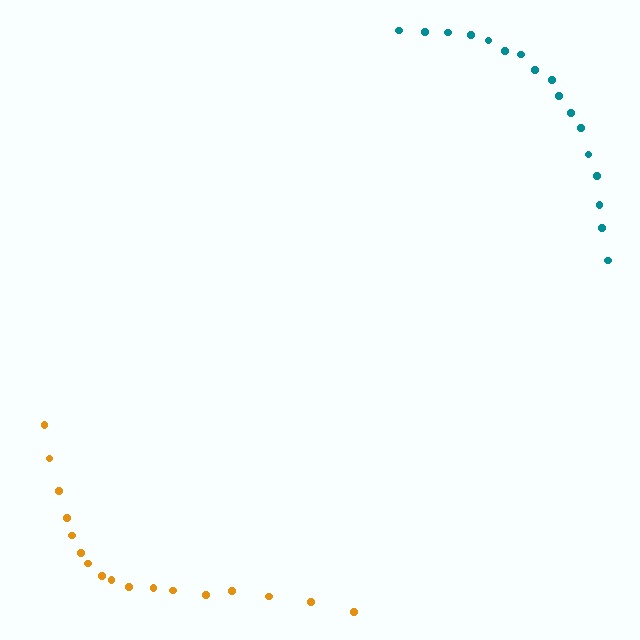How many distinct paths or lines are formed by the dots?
There are 2 distinct paths.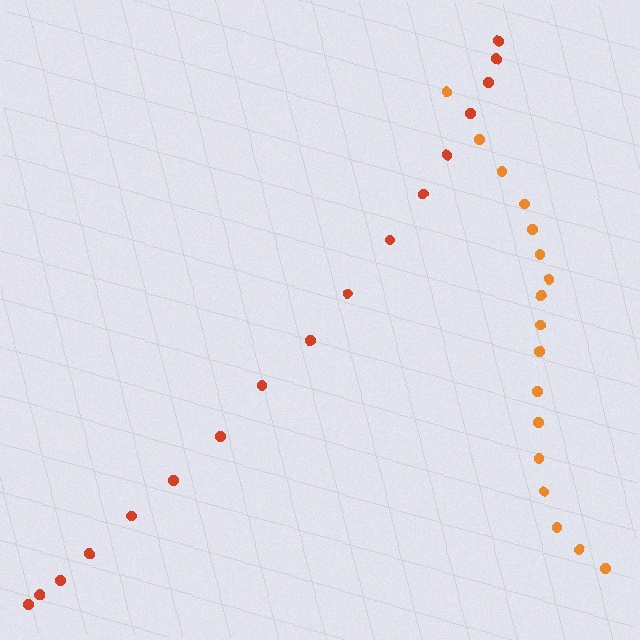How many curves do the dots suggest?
There are 2 distinct paths.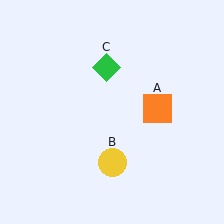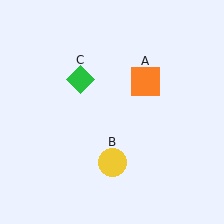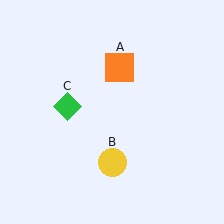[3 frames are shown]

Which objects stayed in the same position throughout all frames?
Yellow circle (object B) remained stationary.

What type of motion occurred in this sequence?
The orange square (object A), green diamond (object C) rotated counterclockwise around the center of the scene.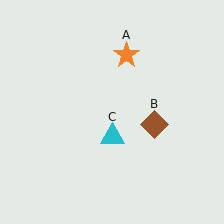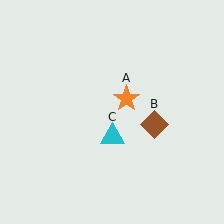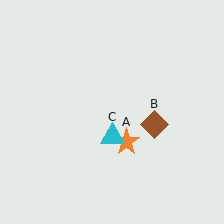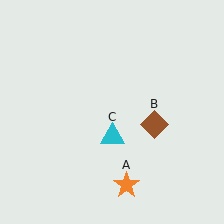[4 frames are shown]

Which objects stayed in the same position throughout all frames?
Brown diamond (object B) and cyan triangle (object C) remained stationary.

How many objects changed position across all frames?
1 object changed position: orange star (object A).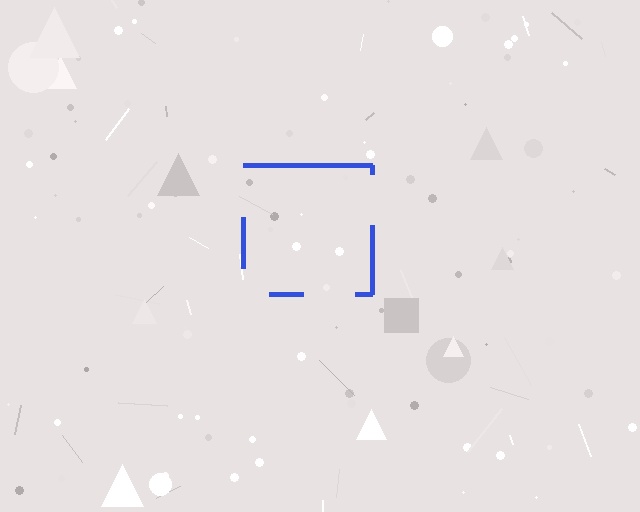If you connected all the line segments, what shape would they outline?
They would outline a square.